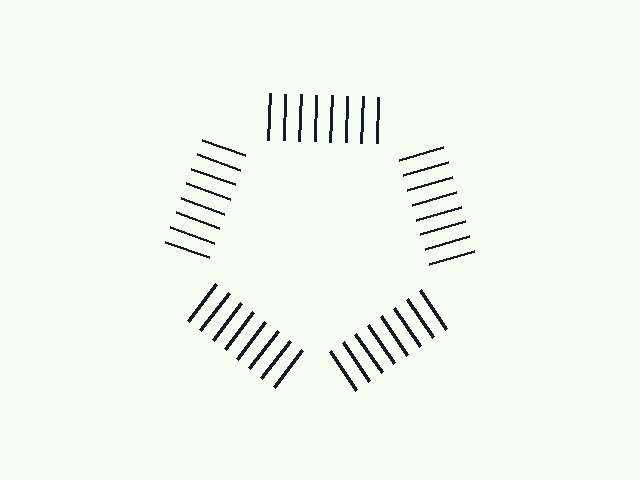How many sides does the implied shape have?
5 sides — the line-ends trace a pentagon.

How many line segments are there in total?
40 — 8 along each of the 5 edges.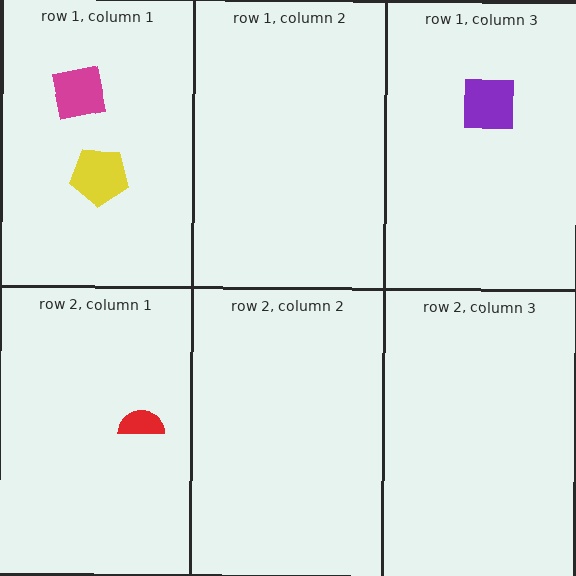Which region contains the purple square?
The row 1, column 3 region.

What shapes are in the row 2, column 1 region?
The red semicircle.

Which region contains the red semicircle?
The row 2, column 1 region.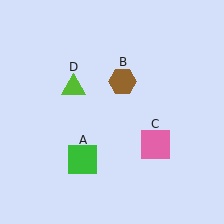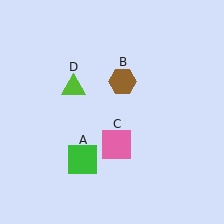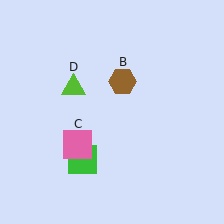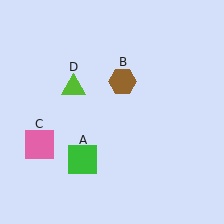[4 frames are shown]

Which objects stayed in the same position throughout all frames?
Green square (object A) and brown hexagon (object B) and lime triangle (object D) remained stationary.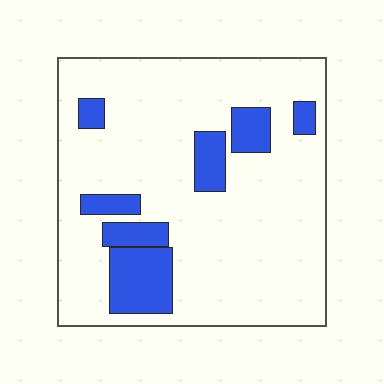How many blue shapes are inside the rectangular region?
7.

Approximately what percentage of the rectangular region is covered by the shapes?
Approximately 15%.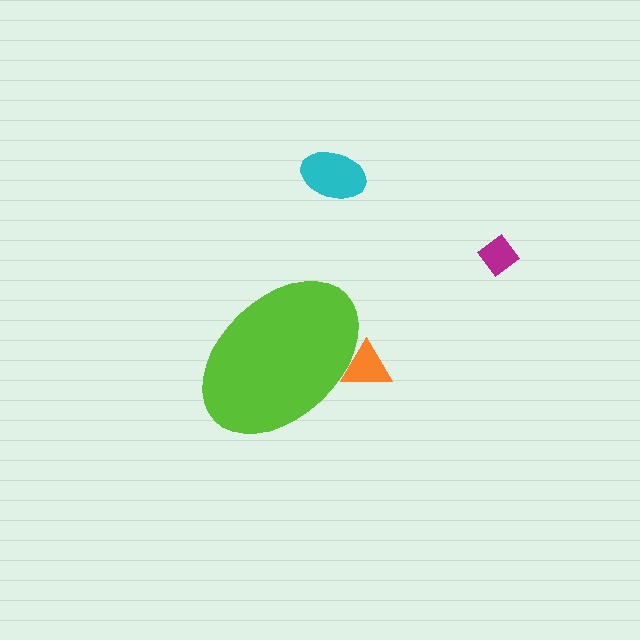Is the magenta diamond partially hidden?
No, the magenta diamond is fully visible.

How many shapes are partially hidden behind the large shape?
1 shape is partially hidden.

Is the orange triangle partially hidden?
Yes, the orange triangle is partially hidden behind the lime ellipse.